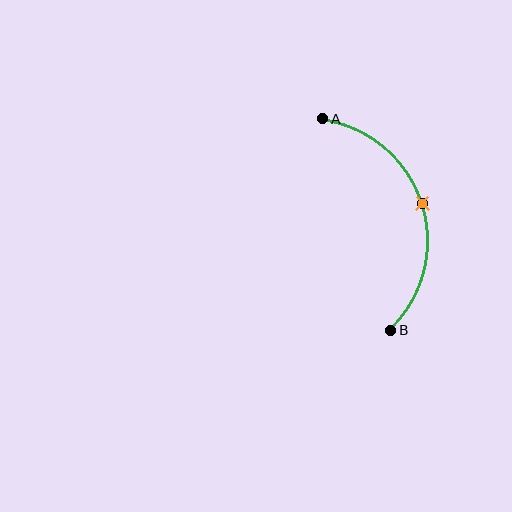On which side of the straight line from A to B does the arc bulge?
The arc bulges to the right of the straight line connecting A and B.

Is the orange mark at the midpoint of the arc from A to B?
Yes. The orange mark lies on the arc at equal arc-length from both A and B — it is the arc midpoint.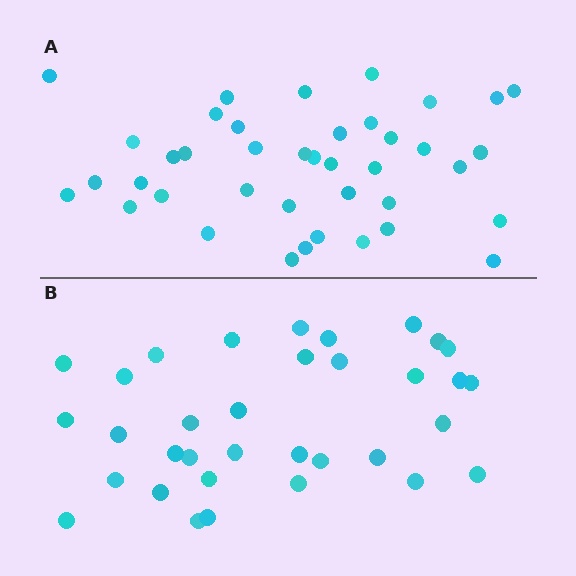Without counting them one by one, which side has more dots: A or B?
Region A (the top region) has more dots.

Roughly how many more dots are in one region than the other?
Region A has about 6 more dots than region B.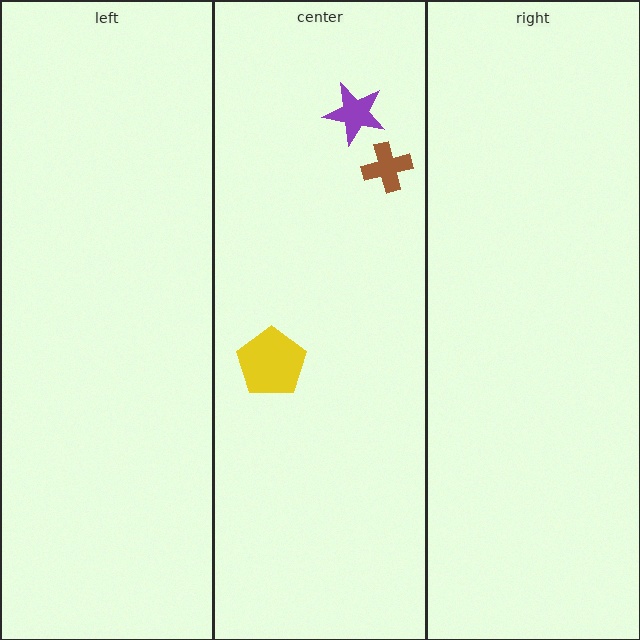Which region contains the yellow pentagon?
The center region.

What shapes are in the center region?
The yellow pentagon, the purple star, the brown cross.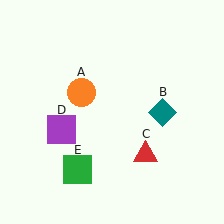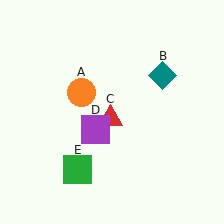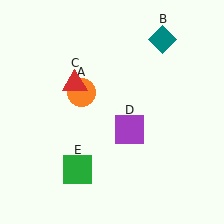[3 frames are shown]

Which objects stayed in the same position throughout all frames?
Orange circle (object A) and green square (object E) remained stationary.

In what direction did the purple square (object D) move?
The purple square (object D) moved right.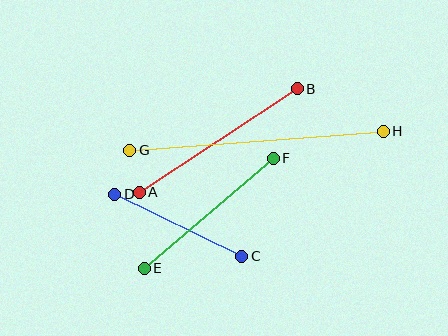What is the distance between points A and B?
The distance is approximately 189 pixels.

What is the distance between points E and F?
The distance is approximately 170 pixels.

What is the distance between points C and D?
The distance is approximately 141 pixels.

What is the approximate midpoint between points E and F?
The midpoint is at approximately (209, 213) pixels.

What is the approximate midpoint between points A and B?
The midpoint is at approximately (218, 140) pixels.